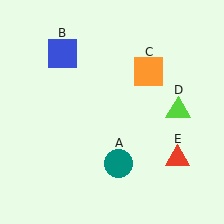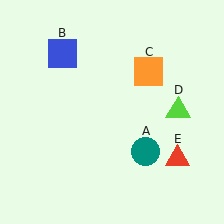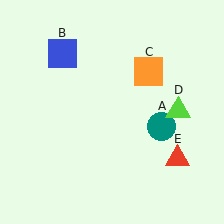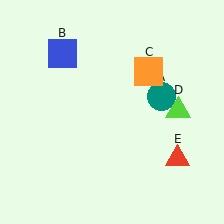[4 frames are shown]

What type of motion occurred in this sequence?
The teal circle (object A) rotated counterclockwise around the center of the scene.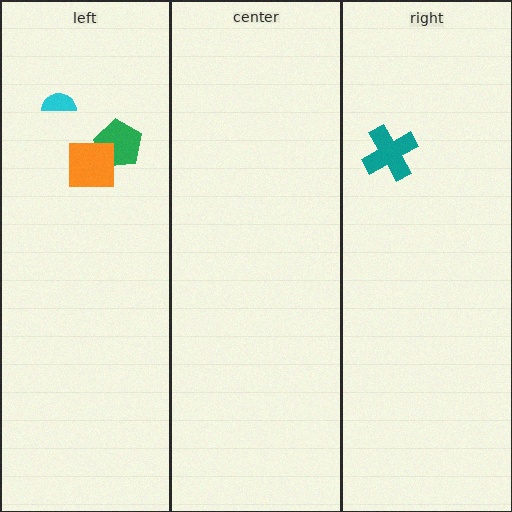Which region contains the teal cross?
The right region.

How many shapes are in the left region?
3.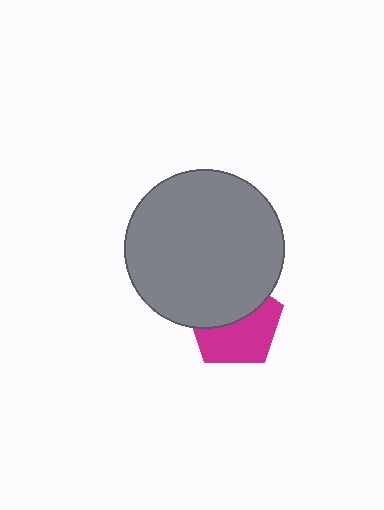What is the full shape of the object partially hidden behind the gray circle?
The partially hidden object is a magenta pentagon.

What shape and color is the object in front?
The object in front is a gray circle.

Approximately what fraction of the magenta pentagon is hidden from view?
Roughly 46% of the magenta pentagon is hidden behind the gray circle.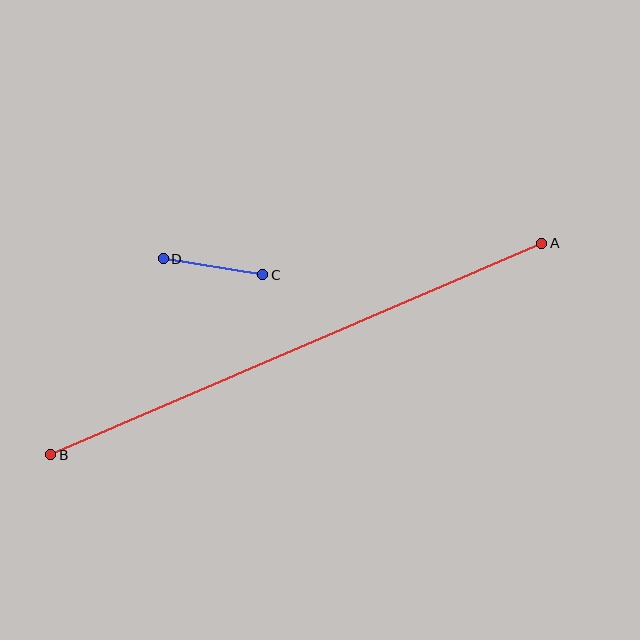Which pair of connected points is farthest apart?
Points A and B are farthest apart.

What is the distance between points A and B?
The distance is approximately 534 pixels.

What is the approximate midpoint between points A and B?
The midpoint is at approximately (296, 349) pixels.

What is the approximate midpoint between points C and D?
The midpoint is at approximately (213, 267) pixels.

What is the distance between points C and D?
The distance is approximately 101 pixels.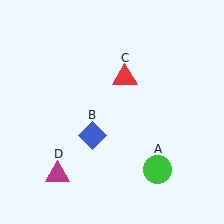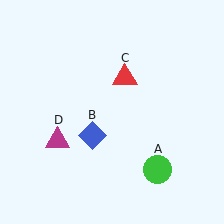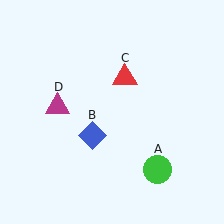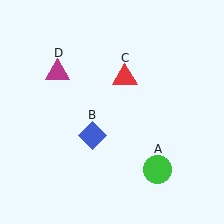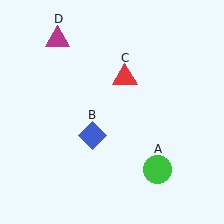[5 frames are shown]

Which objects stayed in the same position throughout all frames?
Green circle (object A) and blue diamond (object B) and red triangle (object C) remained stationary.